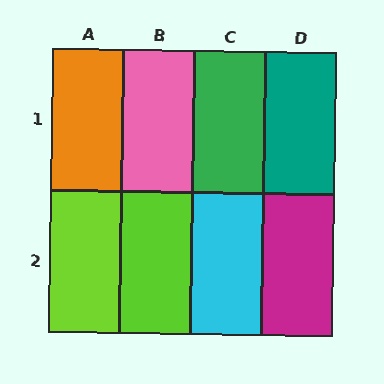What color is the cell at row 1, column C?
Green.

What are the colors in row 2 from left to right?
Lime, lime, cyan, magenta.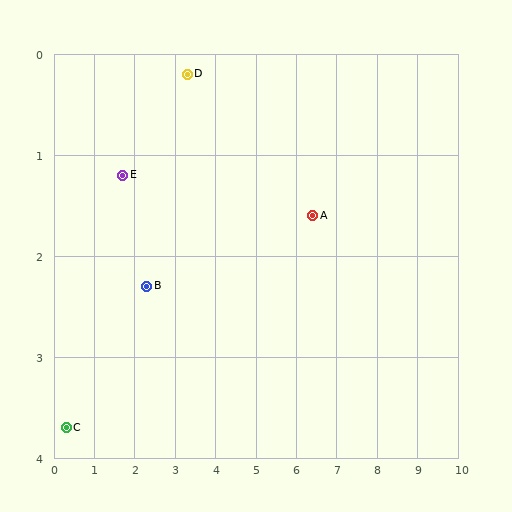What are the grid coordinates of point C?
Point C is at approximately (0.3, 3.7).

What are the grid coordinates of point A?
Point A is at approximately (6.4, 1.6).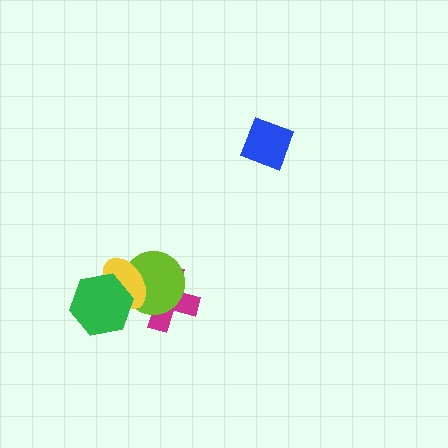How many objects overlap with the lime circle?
3 objects overlap with the lime circle.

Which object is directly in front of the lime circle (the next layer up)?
The yellow ellipse is directly in front of the lime circle.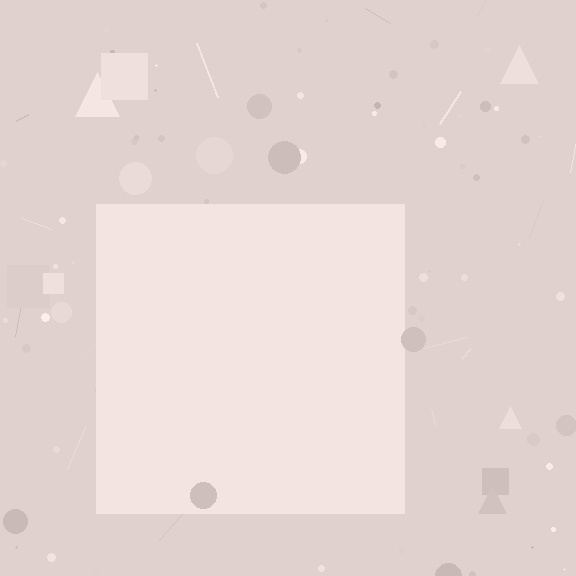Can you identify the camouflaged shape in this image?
The camouflaged shape is a square.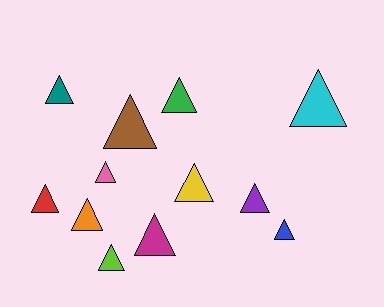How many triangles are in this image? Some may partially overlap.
There are 12 triangles.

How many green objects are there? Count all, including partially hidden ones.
There is 1 green object.